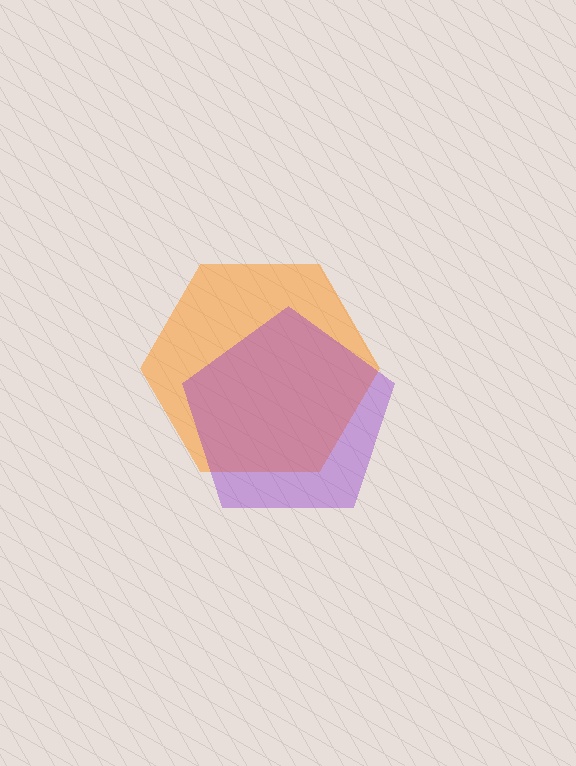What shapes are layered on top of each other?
The layered shapes are: an orange hexagon, a purple pentagon.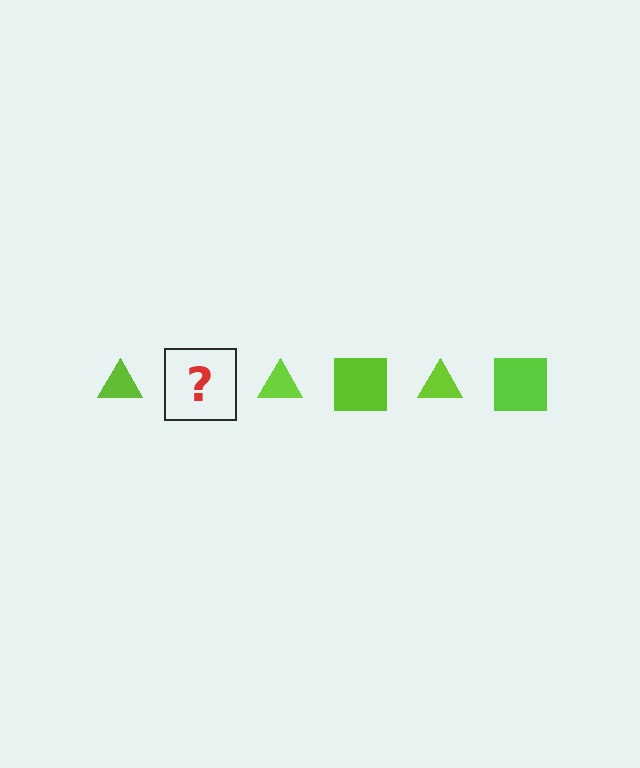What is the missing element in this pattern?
The missing element is a lime square.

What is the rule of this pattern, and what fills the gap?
The rule is that the pattern cycles through triangle, square shapes in lime. The gap should be filled with a lime square.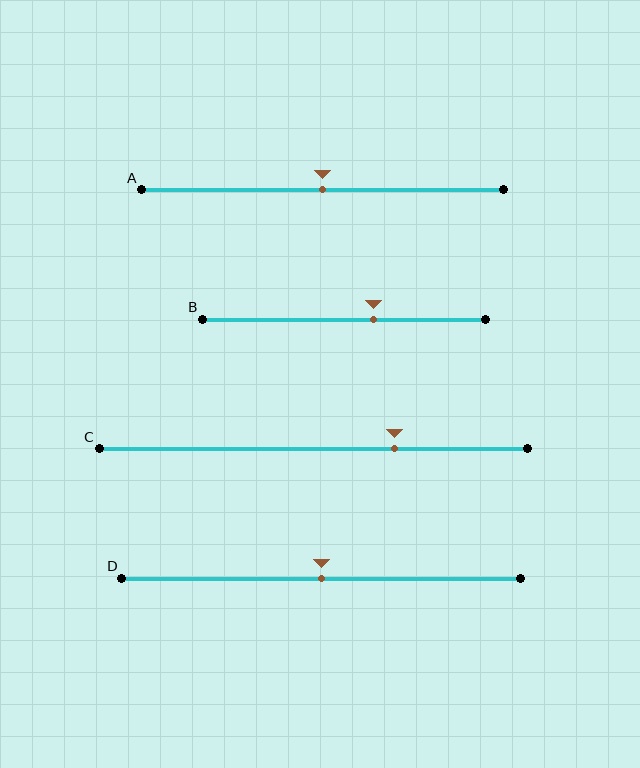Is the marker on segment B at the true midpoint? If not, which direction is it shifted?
No, the marker on segment B is shifted to the right by about 10% of the segment length.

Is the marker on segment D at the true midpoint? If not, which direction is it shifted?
Yes, the marker on segment D is at the true midpoint.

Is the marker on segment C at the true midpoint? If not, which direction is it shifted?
No, the marker on segment C is shifted to the right by about 19% of the segment length.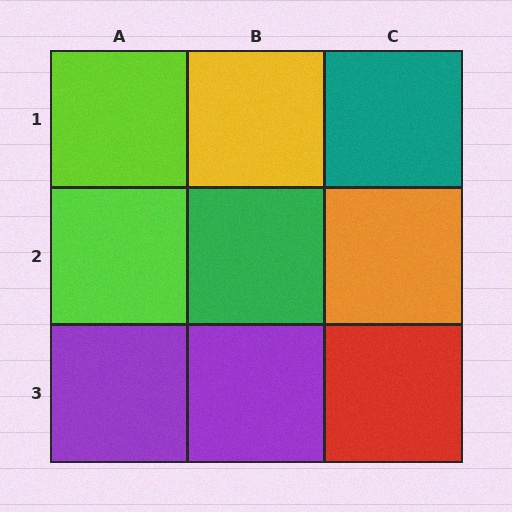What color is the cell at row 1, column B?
Yellow.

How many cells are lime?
2 cells are lime.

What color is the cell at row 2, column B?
Green.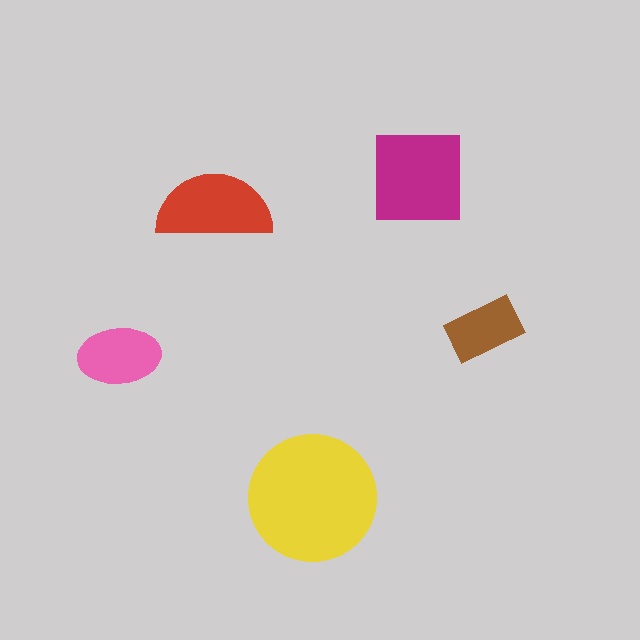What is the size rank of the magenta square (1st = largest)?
2nd.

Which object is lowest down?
The yellow circle is bottommost.